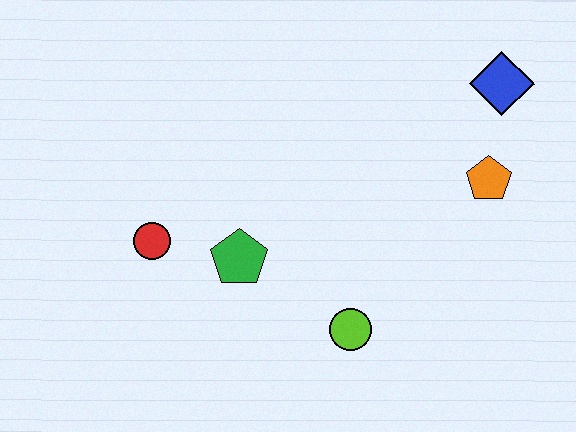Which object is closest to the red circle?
The green pentagon is closest to the red circle.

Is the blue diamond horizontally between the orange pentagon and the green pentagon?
No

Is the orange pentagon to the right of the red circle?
Yes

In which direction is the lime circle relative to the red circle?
The lime circle is to the right of the red circle.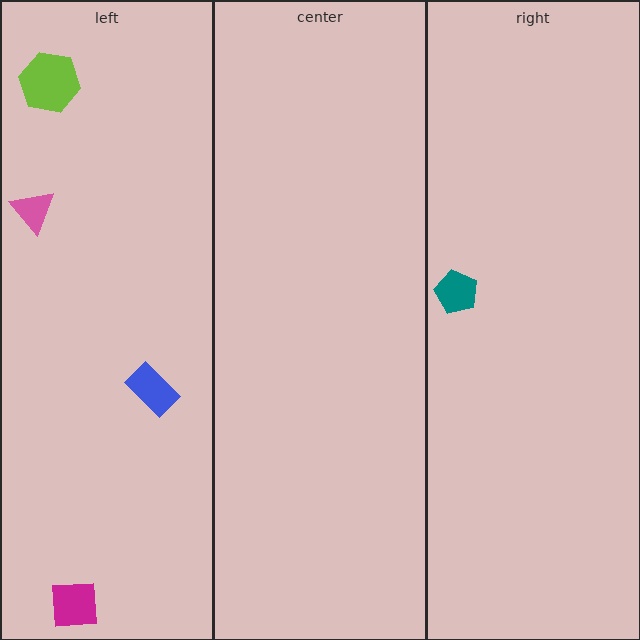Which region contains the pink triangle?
The left region.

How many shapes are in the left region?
4.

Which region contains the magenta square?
The left region.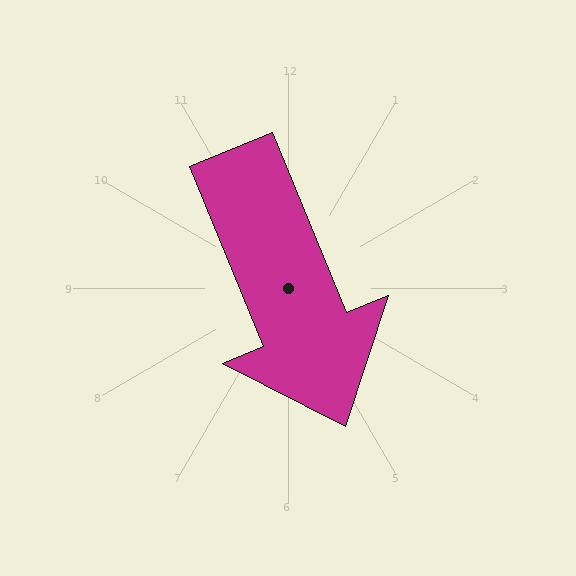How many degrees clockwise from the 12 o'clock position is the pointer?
Approximately 158 degrees.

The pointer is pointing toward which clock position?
Roughly 5 o'clock.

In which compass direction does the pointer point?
South.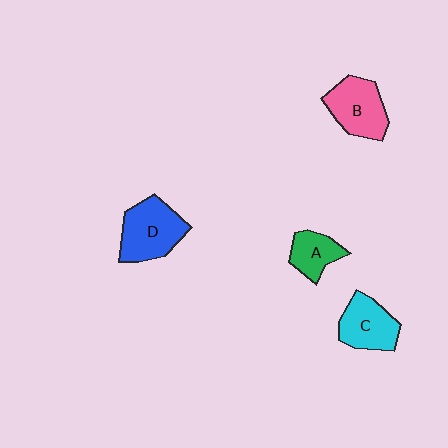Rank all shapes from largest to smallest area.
From largest to smallest: D (blue), B (pink), C (cyan), A (green).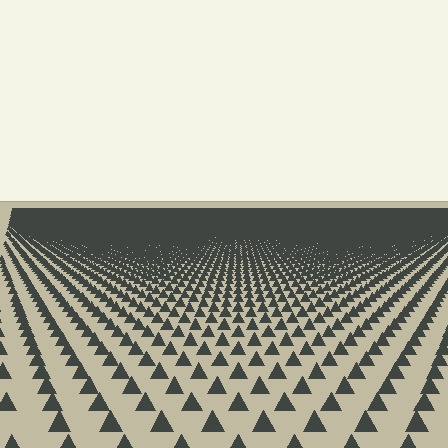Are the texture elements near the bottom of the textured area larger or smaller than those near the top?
Larger. Near the bottom, elements are closer to the viewer and appear at a bigger on-screen size.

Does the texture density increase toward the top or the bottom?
Density increases toward the top.